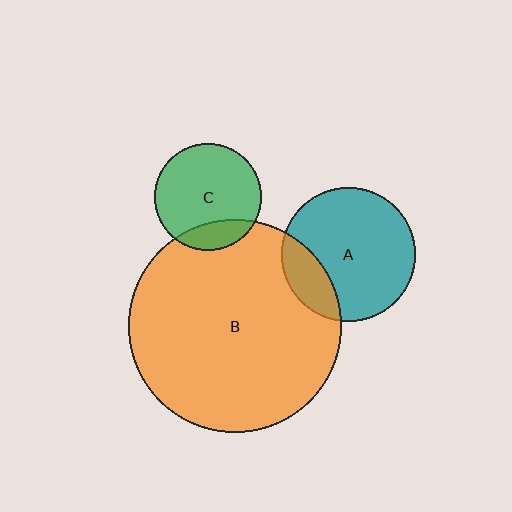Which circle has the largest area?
Circle B (orange).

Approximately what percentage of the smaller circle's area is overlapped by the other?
Approximately 20%.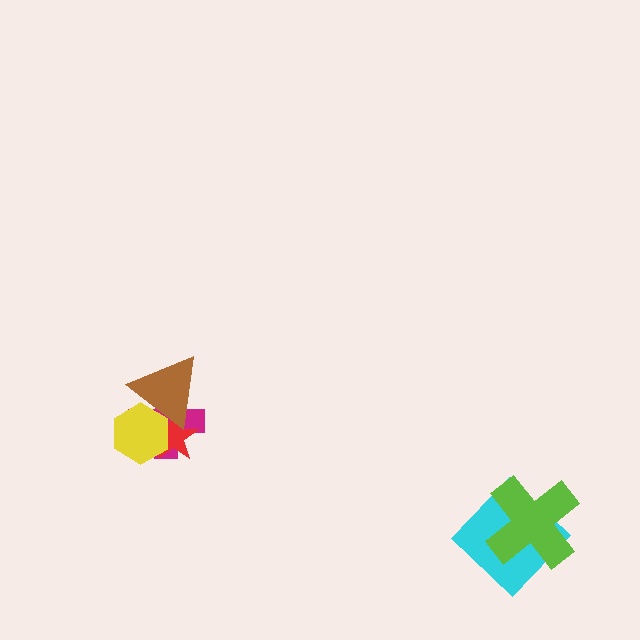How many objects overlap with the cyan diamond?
1 object overlaps with the cyan diamond.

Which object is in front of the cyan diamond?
The lime cross is in front of the cyan diamond.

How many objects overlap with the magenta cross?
3 objects overlap with the magenta cross.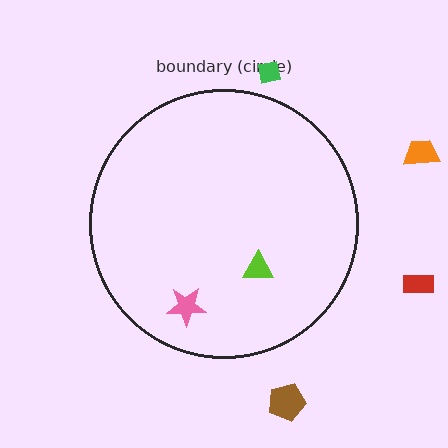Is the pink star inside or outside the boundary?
Inside.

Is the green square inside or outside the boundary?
Outside.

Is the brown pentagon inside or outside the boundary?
Outside.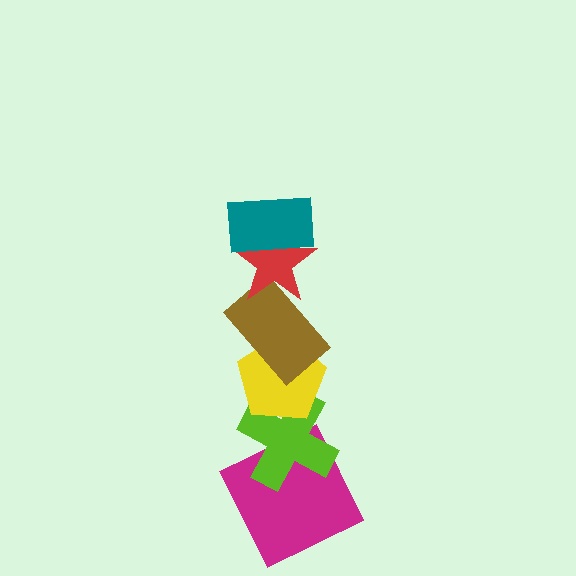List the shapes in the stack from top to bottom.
From top to bottom: the teal rectangle, the red star, the brown rectangle, the yellow pentagon, the lime cross, the magenta square.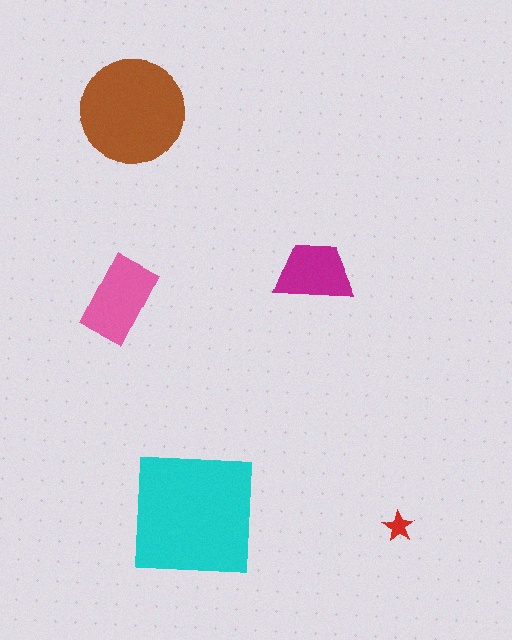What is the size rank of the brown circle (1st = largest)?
2nd.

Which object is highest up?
The brown circle is topmost.